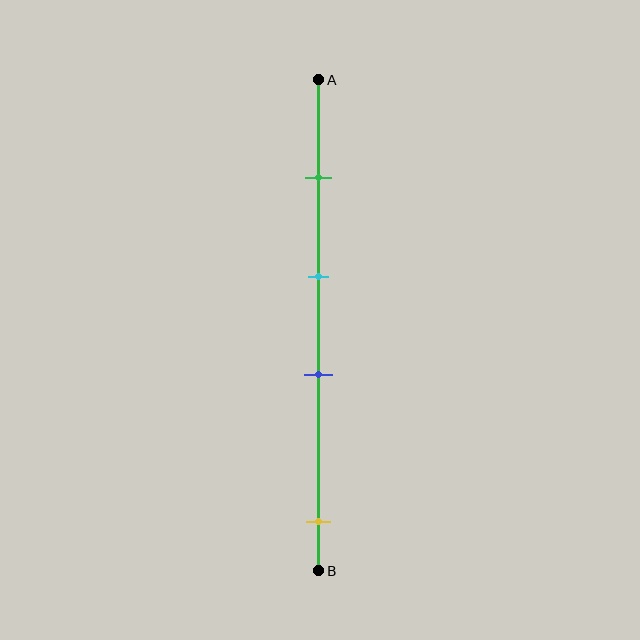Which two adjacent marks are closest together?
The cyan and blue marks are the closest adjacent pair.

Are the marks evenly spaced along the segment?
No, the marks are not evenly spaced.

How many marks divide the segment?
There are 4 marks dividing the segment.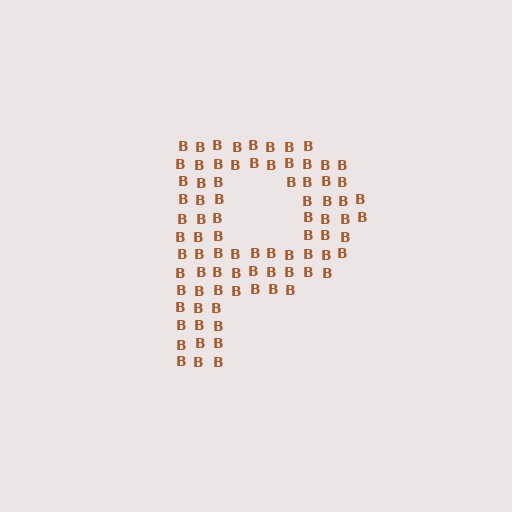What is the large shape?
The large shape is the letter P.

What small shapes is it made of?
It is made of small letter B's.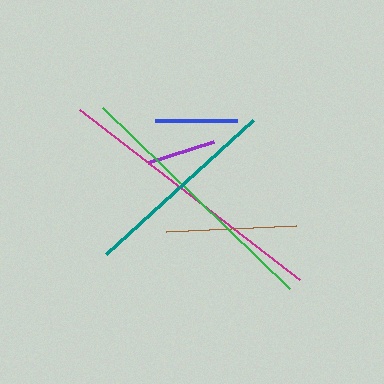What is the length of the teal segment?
The teal segment is approximately 199 pixels long.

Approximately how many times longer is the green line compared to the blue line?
The green line is approximately 3.2 times the length of the blue line.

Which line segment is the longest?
The magenta line is the longest at approximately 279 pixels.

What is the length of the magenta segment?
The magenta segment is approximately 279 pixels long.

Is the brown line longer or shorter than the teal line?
The teal line is longer than the brown line.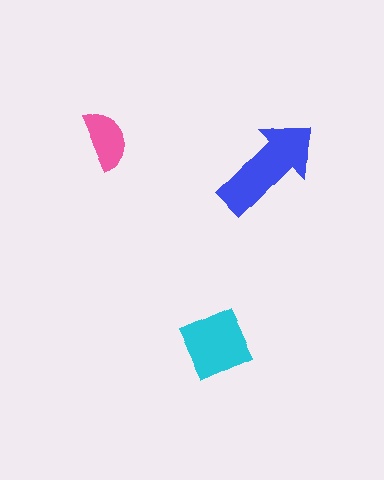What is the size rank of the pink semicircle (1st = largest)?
3rd.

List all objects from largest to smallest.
The blue arrow, the cyan square, the pink semicircle.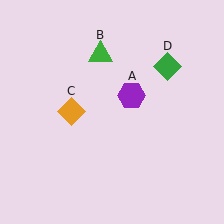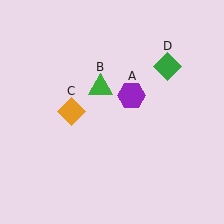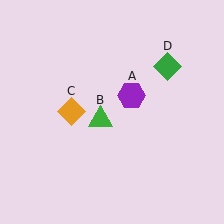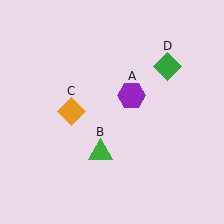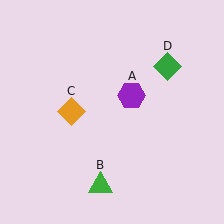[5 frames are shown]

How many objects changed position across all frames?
1 object changed position: green triangle (object B).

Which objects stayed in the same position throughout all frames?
Purple hexagon (object A) and orange diamond (object C) and green diamond (object D) remained stationary.